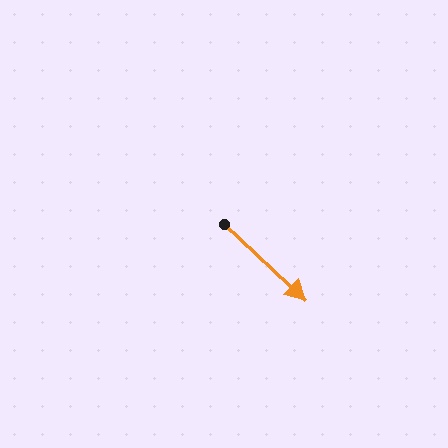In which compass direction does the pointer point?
Southeast.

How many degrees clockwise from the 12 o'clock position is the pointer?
Approximately 133 degrees.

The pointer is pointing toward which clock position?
Roughly 4 o'clock.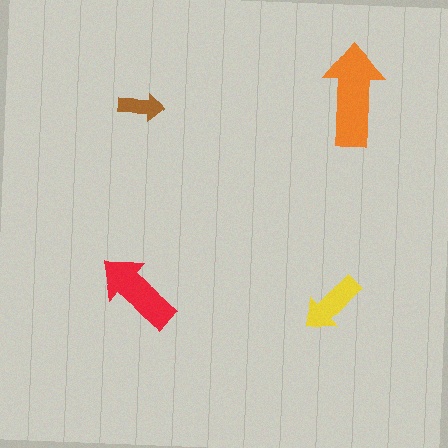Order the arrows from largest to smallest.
the orange one, the red one, the yellow one, the brown one.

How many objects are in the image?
There are 4 objects in the image.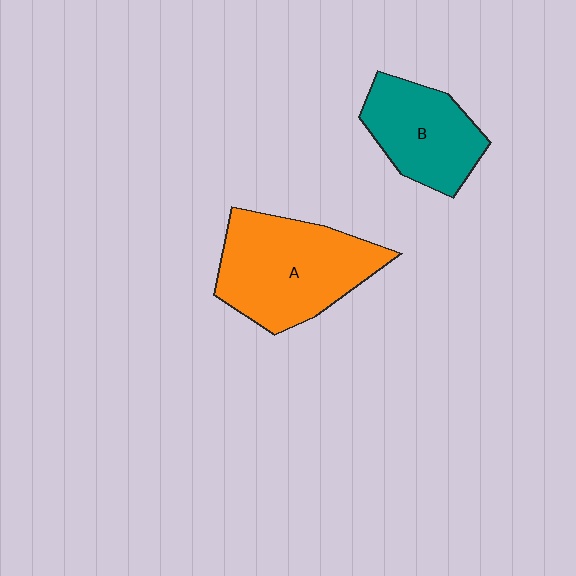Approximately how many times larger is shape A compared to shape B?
Approximately 1.4 times.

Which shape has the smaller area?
Shape B (teal).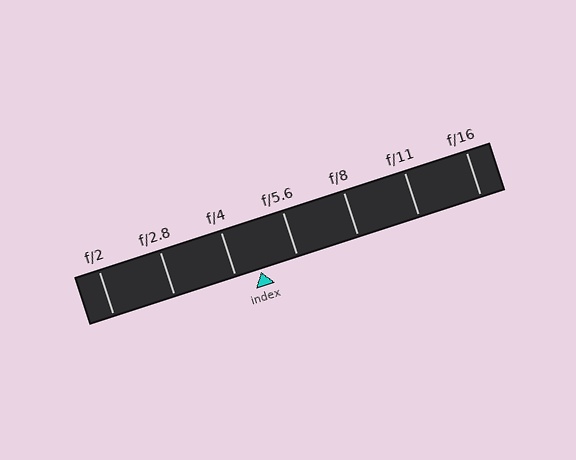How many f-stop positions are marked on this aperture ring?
There are 7 f-stop positions marked.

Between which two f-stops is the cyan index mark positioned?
The index mark is between f/4 and f/5.6.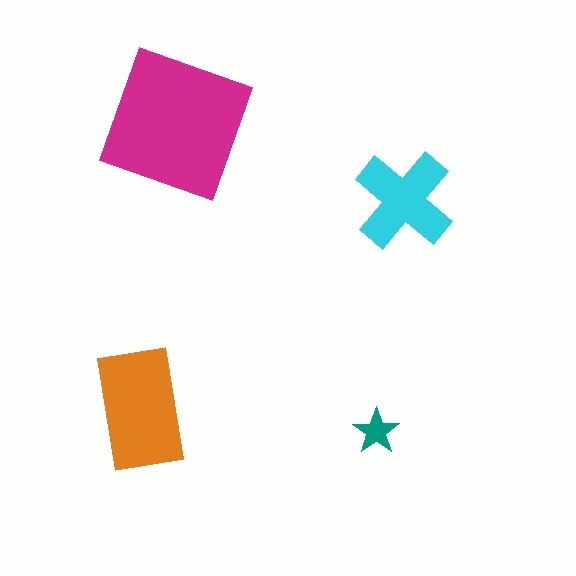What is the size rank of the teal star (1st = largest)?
4th.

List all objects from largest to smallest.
The magenta square, the orange rectangle, the cyan cross, the teal star.